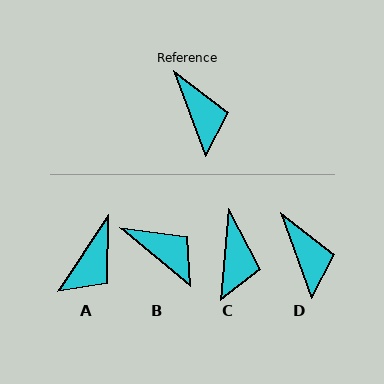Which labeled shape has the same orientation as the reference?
D.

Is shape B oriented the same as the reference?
No, it is off by about 30 degrees.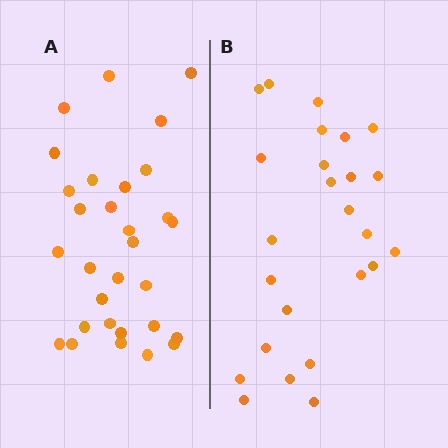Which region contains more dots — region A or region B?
Region A (the left region) has more dots.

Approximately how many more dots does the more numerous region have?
Region A has about 5 more dots than region B.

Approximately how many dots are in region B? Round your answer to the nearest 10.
About 20 dots. (The exact count is 25, which rounds to 20.)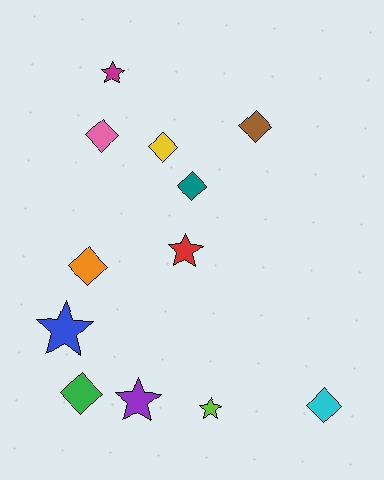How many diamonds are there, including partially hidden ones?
There are 7 diamonds.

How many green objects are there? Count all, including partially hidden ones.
There is 1 green object.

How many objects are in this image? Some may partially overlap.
There are 12 objects.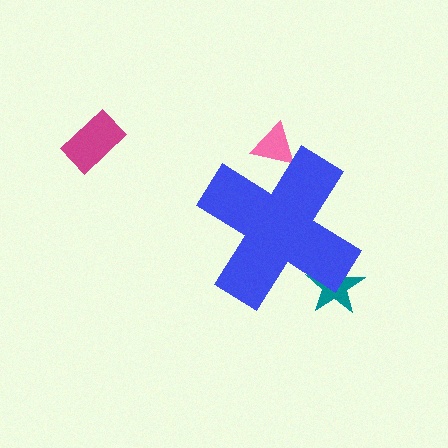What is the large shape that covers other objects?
A blue cross.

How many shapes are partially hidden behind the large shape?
2 shapes are partially hidden.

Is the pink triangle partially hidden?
Yes, the pink triangle is partially hidden behind the blue cross.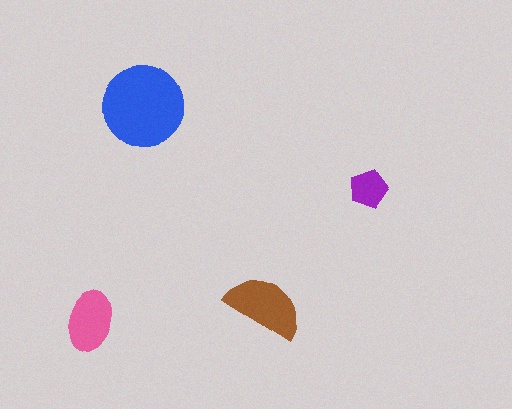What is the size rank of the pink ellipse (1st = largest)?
3rd.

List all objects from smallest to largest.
The purple pentagon, the pink ellipse, the brown semicircle, the blue circle.